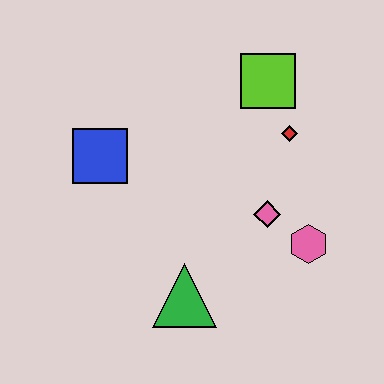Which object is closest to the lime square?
The red diamond is closest to the lime square.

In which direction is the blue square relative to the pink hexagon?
The blue square is to the left of the pink hexagon.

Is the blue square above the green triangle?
Yes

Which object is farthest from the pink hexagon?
The blue square is farthest from the pink hexagon.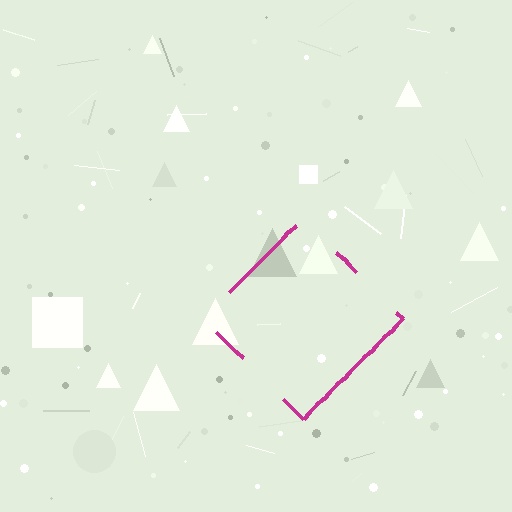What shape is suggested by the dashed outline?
The dashed outline suggests a diamond.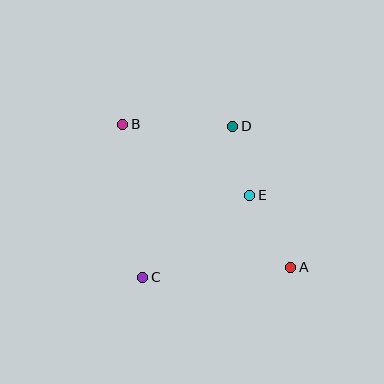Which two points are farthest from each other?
Points A and B are farthest from each other.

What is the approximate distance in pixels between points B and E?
The distance between B and E is approximately 145 pixels.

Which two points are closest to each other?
Points D and E are closest to each other.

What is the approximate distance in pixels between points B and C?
The distance between B and C is approximately 154 pixels.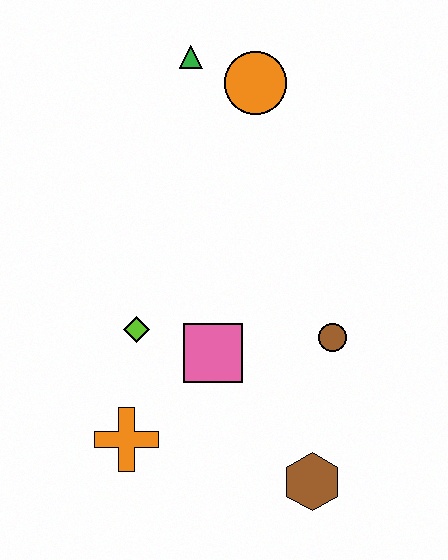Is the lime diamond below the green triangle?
Yes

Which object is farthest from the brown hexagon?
The green triangle is farthest from the brown hexagon.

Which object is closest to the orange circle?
The green triangle is closest to the orange circle.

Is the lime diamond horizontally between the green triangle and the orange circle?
No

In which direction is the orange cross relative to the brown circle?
The orange cross is to the left of the brown circle.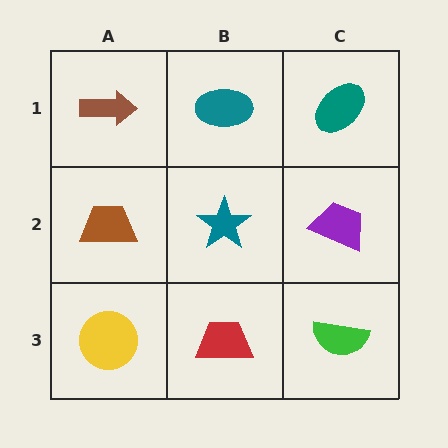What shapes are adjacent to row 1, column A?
A brown trapezoid (row 2, column A), a teal ellipse (row 1, column B).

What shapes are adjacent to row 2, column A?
A brown arrow (row 1, column A), a yellow circle (row 3, column A), a teal star (row 2, column B).